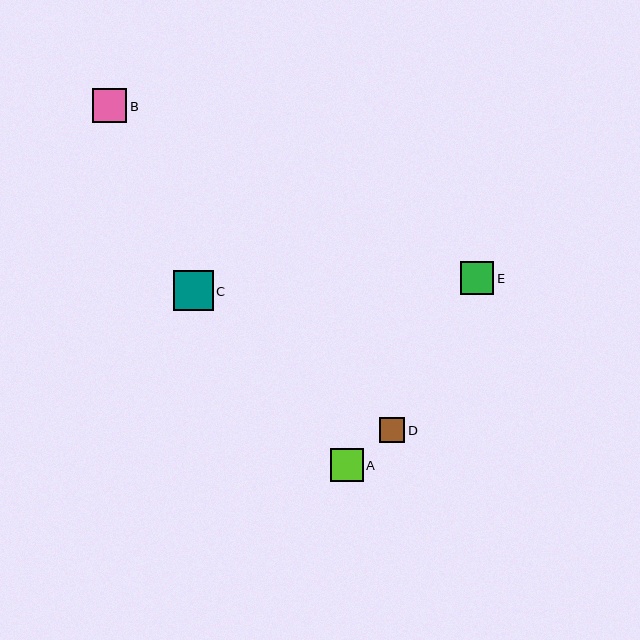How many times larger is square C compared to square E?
Square C is approximately 1.2 times the size of square E.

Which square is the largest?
Square C is the largest with a size of approximately 40 pixels.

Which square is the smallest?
Square D is the smallest with a size of approximately 25 pixels.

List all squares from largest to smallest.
From largest to smallest: C, B, E, A, D.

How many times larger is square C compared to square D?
Square C is approximately 1.6 times the size of square D.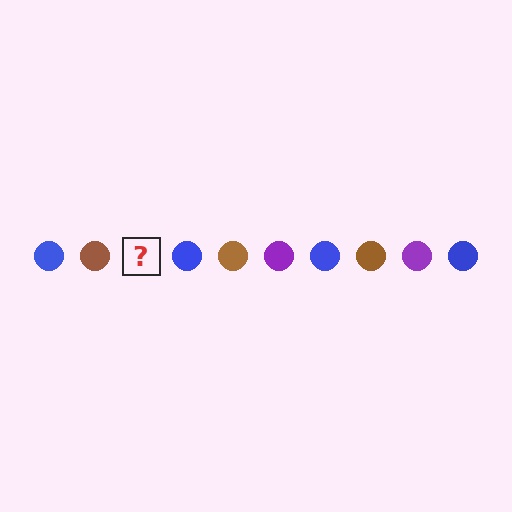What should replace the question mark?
The question mark should be replaced with a purple circle.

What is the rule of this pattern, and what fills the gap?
The rule is that the pattern cycles through blue, brown, purple circles. The gap should be filled with a purple circle.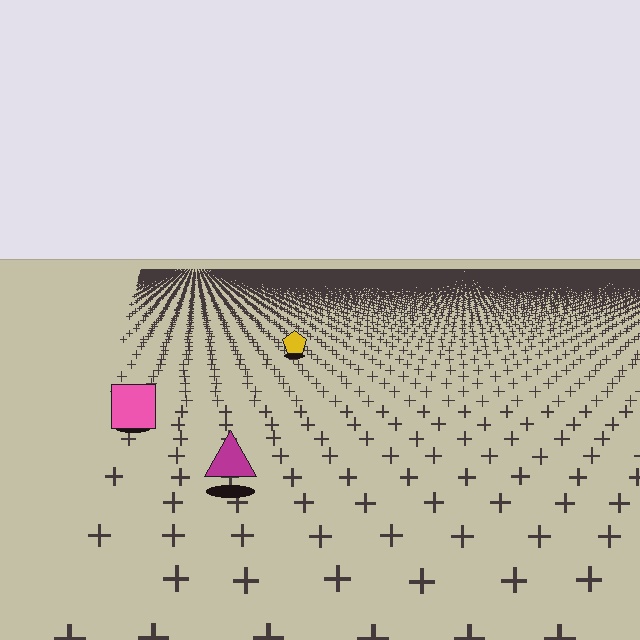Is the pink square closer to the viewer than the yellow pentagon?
Yes. The pink square is closer — you can tell from the texture gradient: the ground texture is coarser near it.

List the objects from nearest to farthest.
From nearest to farthest: the magenta triangle, the pink square, the yellow pentagon.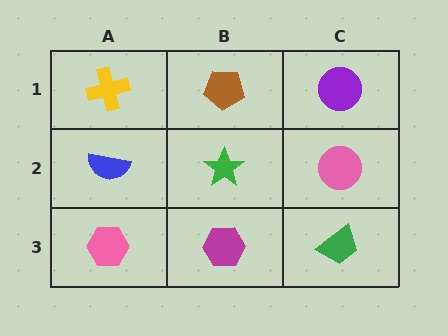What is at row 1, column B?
A brown pentagon.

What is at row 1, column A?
A yellow cross.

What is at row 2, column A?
A blue semicircle.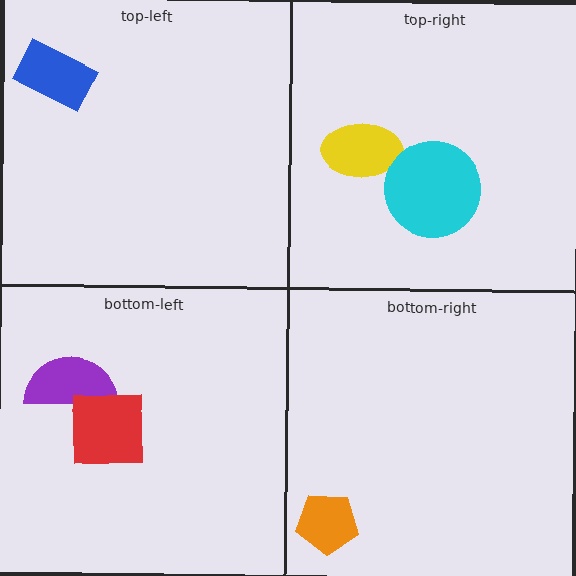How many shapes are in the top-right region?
2.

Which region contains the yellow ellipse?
The top-right region.